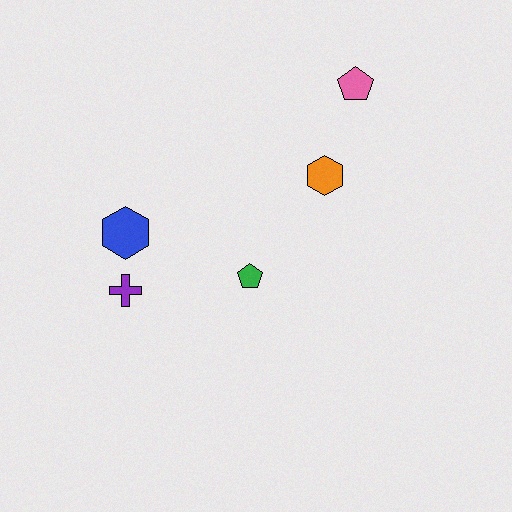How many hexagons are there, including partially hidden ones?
There are 2 hexagons.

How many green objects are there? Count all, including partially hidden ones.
There is 1 green object.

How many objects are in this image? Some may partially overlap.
There are 5 objects.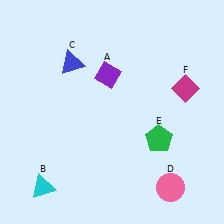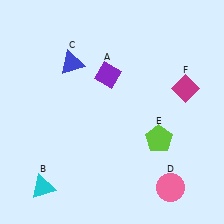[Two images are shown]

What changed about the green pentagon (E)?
In Image 1, E is green. In Image 2, it changed to lime.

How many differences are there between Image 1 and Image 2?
There is 1 difference between the two images.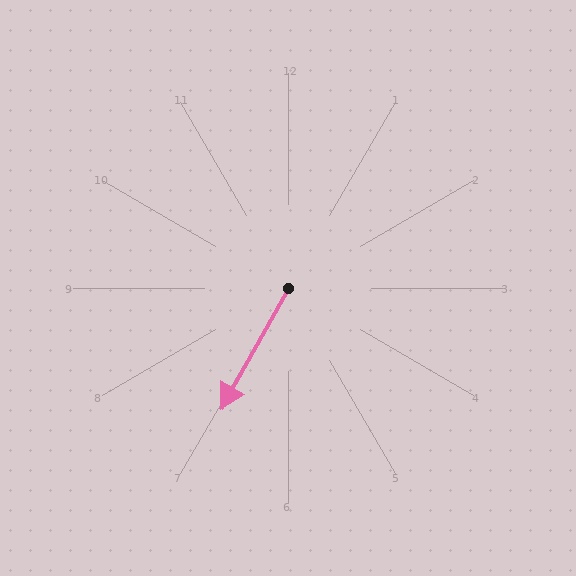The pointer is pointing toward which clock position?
Roughly 7 o'clock.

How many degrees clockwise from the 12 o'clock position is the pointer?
Approximately 209 degrees.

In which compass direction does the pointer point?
Southwest.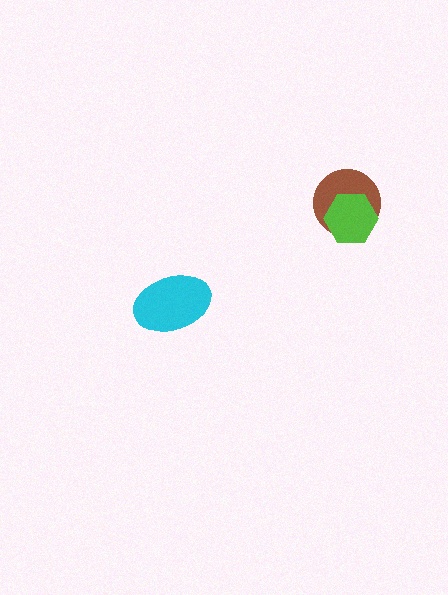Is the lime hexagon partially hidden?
No, no other shape covers it.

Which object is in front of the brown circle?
The lime hexagon is in front of the brown circle.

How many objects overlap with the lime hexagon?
1 object overlaps with the lime hexagon.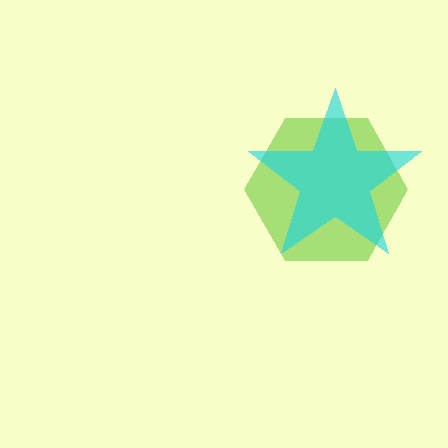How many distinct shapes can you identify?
There are 2 distinct shapes: a lime hexagon, a cyan star.